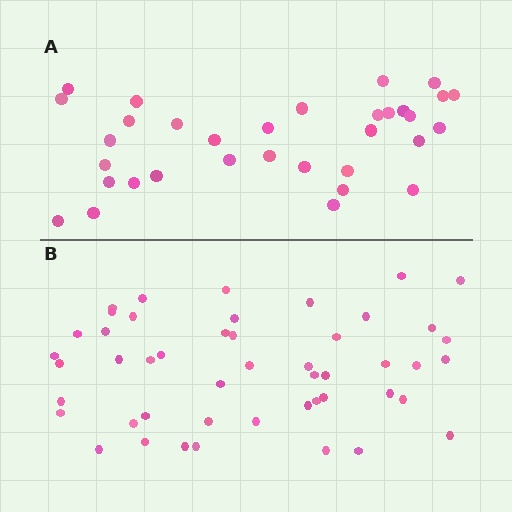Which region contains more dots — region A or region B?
Region B (the bottom region) has more dots.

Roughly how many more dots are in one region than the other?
Region B has approximately 15 more dots than region A.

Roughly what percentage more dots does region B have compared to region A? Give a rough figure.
About 45% more.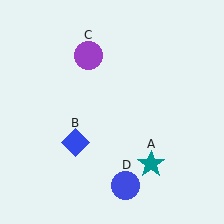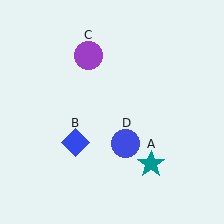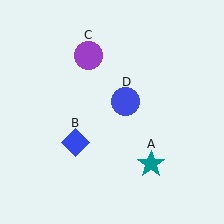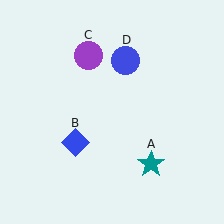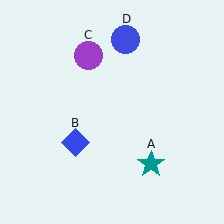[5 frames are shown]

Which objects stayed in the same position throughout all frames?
Teal star (object A) and blue diamond (object B) and purple circle (object C) remained stationary.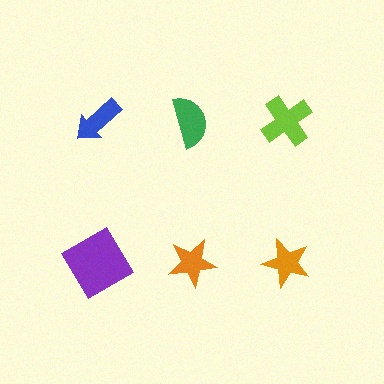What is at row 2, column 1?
A purple diamond.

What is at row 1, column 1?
A blue arrow.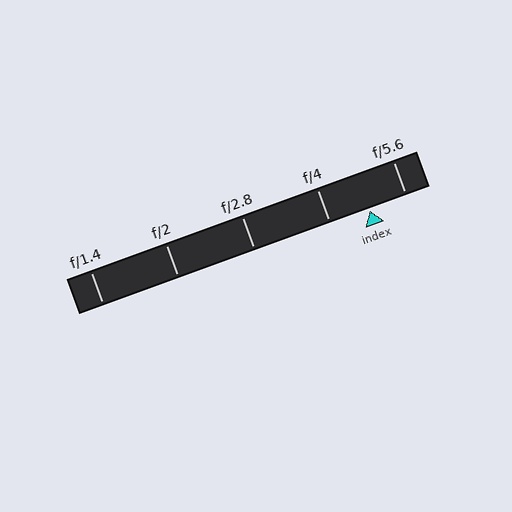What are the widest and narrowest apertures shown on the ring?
The widest aperture shown is f/1.4 and the narrowest is f/5.6.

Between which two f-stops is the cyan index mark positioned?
The index mark is between f/4 and f/5.6.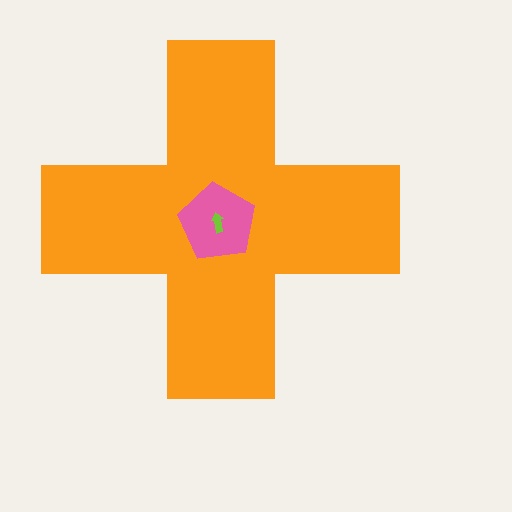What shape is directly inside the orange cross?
The pink pentagon.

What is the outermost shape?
The orange cross.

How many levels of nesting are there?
3.